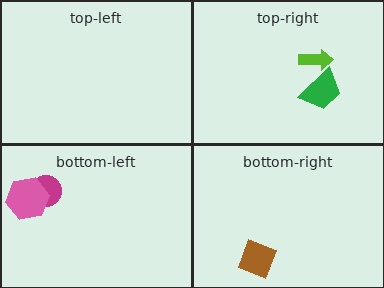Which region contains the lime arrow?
The top-right region.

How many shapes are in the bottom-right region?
1.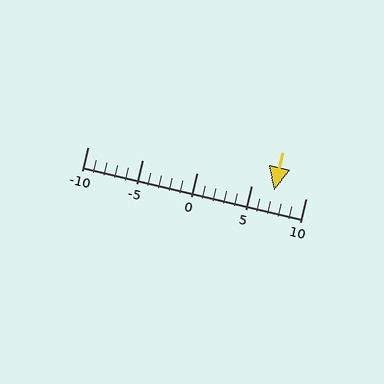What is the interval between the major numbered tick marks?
The major tick marks are spaced 5 units apart.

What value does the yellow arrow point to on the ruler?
The yellow arrow points to approximately 7.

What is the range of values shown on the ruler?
The ruler shows values from -10 to 10.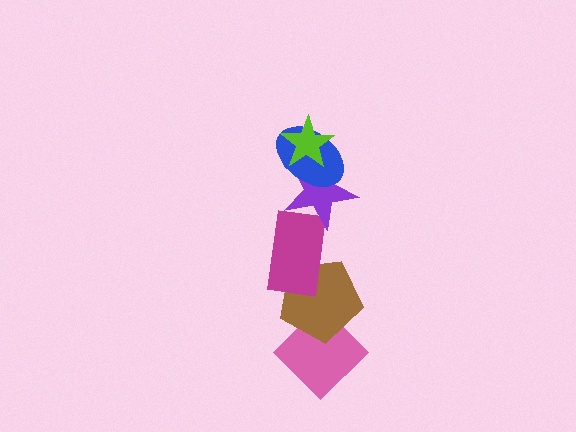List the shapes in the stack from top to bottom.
From top to bottom: the lime star, the blue ellipse, the purple star, the magenta rectangle, the brown pentagon, the pink diamond.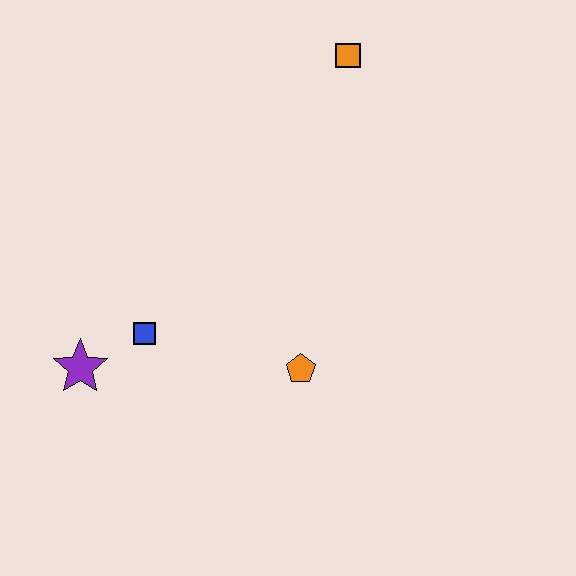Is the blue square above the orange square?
No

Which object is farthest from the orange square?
The purple star is farthest from the orange square.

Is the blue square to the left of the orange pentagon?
Yes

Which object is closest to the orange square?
The orange pentagon is closest to the orange square.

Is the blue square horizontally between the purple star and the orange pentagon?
Yes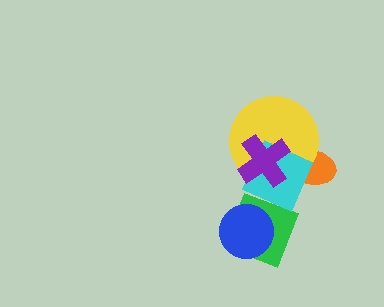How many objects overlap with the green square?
2 objects overlap with the green square.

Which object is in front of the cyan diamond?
The purple cross is in front of the cyan diamond.